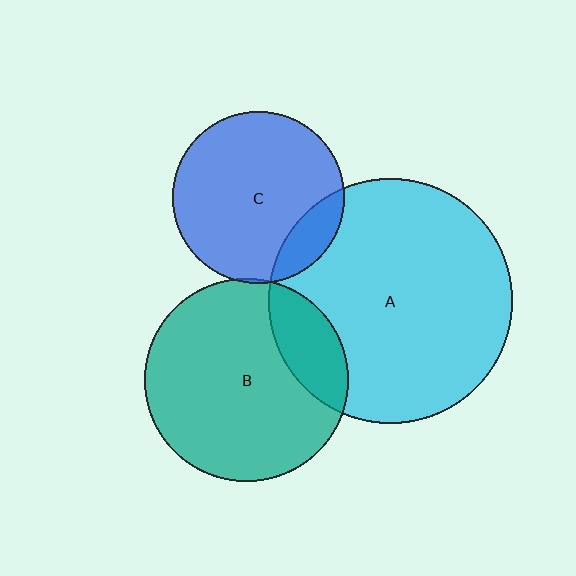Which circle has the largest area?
Circle A (cyan).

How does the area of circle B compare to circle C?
Approximately 1.4 times.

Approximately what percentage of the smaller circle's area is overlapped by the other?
Approximately 20%.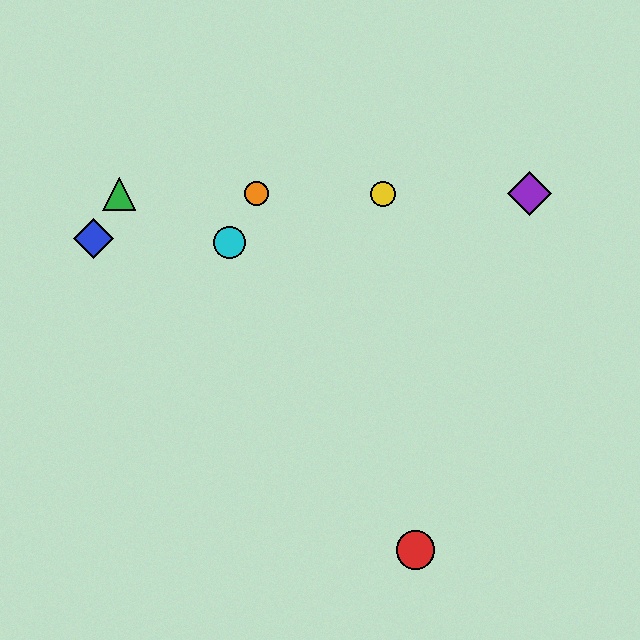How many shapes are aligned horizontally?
4 shapes (the green triangle, the yellow circle, the purple diamond, the orange circle) are aligned horizontally.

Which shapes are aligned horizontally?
The green triangle, the yellow circle, the purple diamond, the orange circle are aligned horizontally.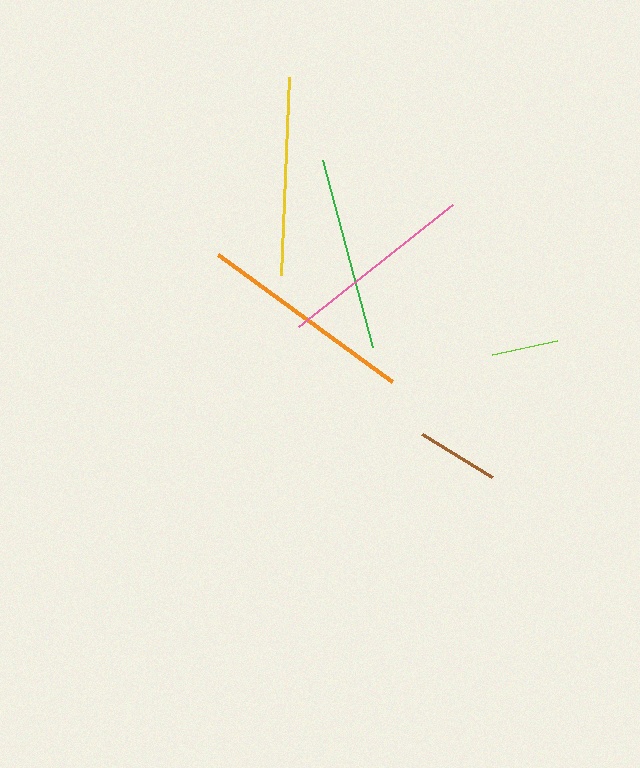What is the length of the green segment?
The green segment is approximately 194 pixels long.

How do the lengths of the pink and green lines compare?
The pink and green lines are approximately the same length.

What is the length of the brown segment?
The brown segment is approximately 83 pixels long.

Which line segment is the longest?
The orange line is the longest at approximately 216 pixels.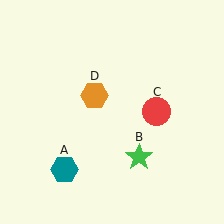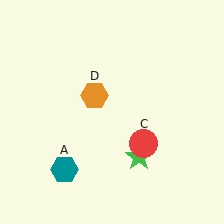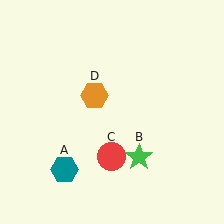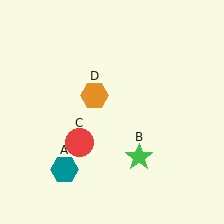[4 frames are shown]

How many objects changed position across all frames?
1 object changed position: red circle (object C).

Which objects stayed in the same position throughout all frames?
Teal hexagon (object A) and green star (object B) and orange hexagon (object D) remained stationary.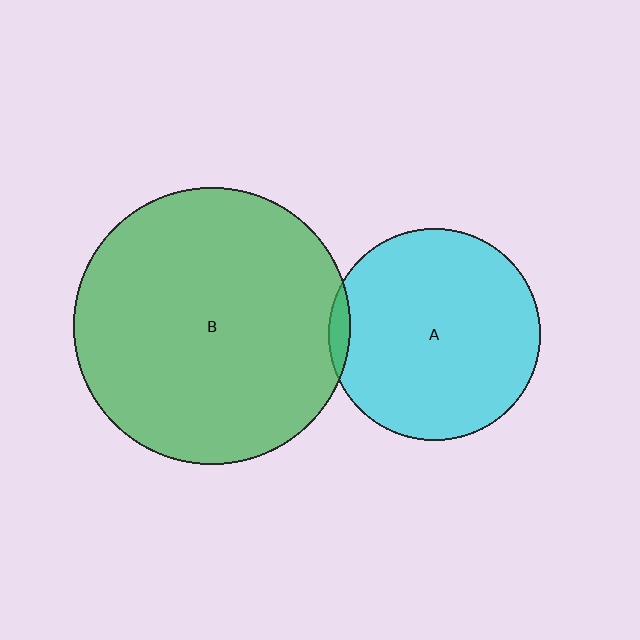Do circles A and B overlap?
Yes.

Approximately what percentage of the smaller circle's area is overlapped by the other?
Approximately 5%.